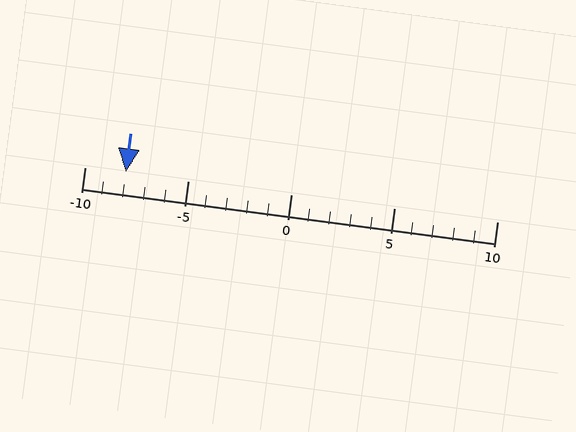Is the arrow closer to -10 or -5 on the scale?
The arrow is closer to -10.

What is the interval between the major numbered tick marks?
The major tick marks are spaced 5 units apart.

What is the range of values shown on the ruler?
The ruler shows values from -10 to 10.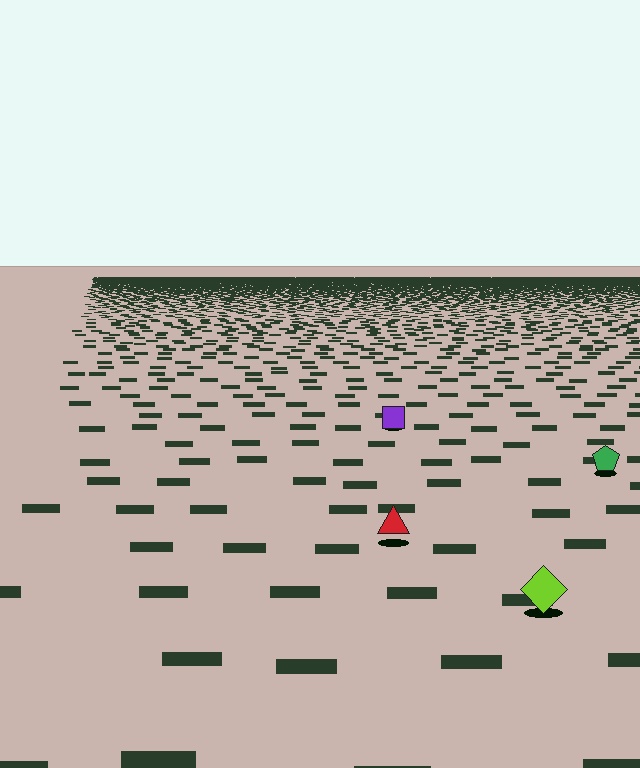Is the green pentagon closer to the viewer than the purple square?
Yes. The green pentagon is closer — you can tell from the texture gradient: the ground texture is coarser near it.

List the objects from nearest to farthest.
From nearest to farthest: the lime diamond, the red triangle, the green pentagon, the purple square.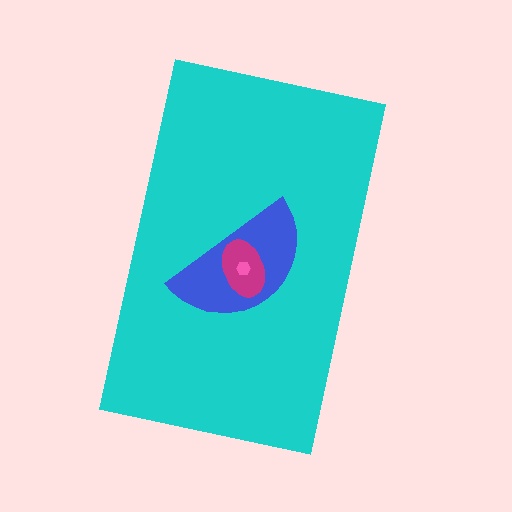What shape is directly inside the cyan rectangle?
The blue semicircle.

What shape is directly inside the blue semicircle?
The magenta ellipse.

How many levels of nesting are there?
4.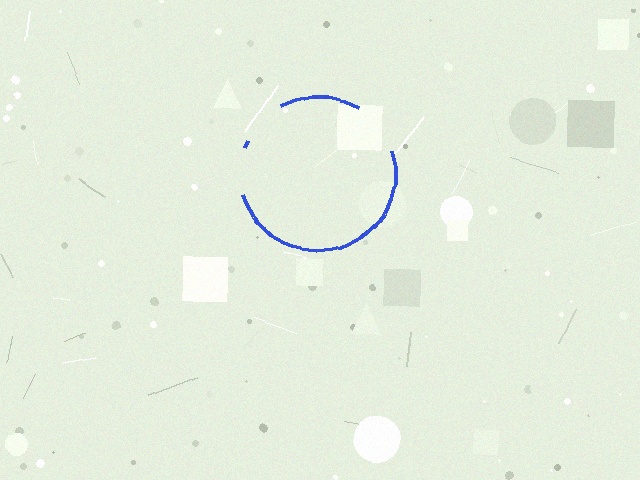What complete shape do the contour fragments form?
The contour fragments form a circle.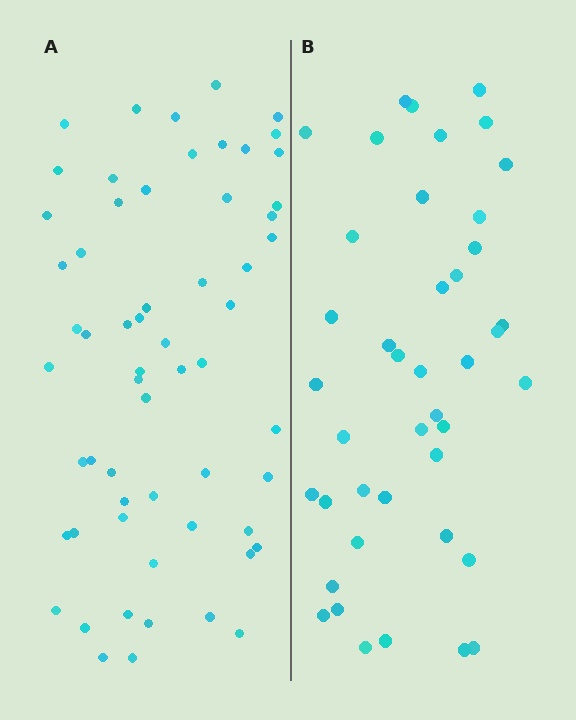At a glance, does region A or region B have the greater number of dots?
Region A (the left region) has more dots.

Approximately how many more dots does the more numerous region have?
Region A has approximately 20 more dots than region B.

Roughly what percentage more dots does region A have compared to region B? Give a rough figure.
About 45% more.